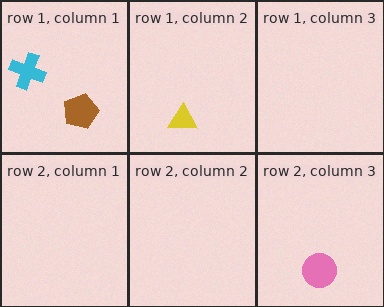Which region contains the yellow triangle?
The row 1, column 2 region.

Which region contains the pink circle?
The row 2, column 3 region.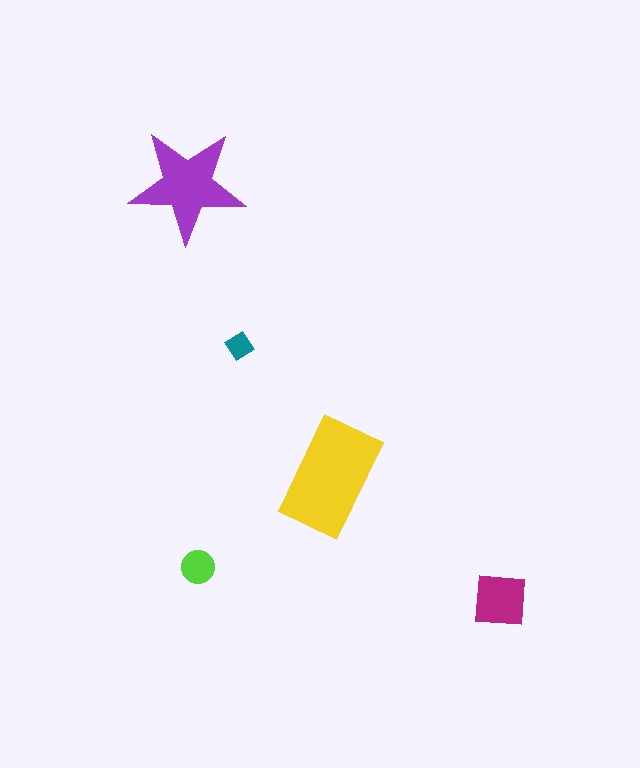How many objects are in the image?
There are 5 objects in the image.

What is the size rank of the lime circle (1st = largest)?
4th.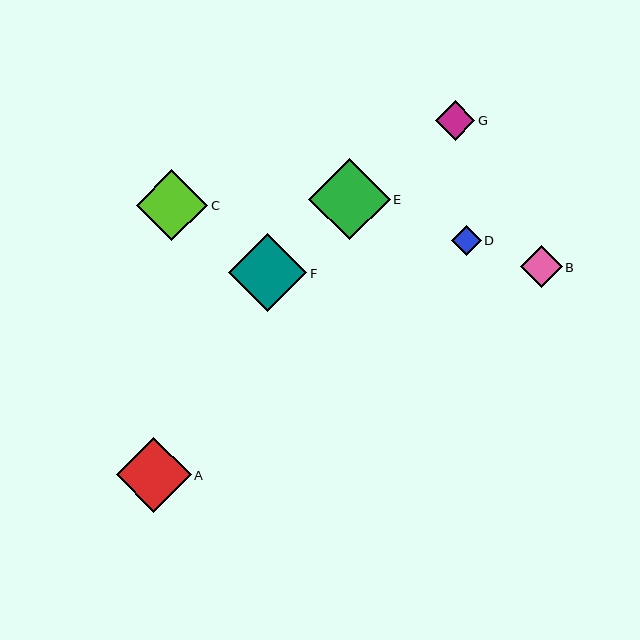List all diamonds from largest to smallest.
From largest to smallest: E, F, A, C, B, G, D.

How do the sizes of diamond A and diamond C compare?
Diamond A and diamond C are approximately the same size.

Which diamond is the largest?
Diamond E is the largest with a size of approximately 81 pixels.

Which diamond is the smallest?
Diamond D is the smallest with a size of approximately 30 pixels.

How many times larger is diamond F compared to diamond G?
Diamond F is approximately 2.0 times the size of diamond G.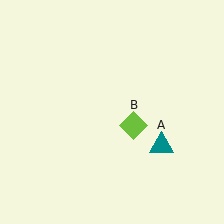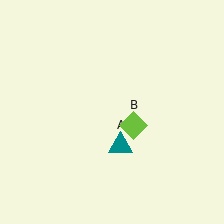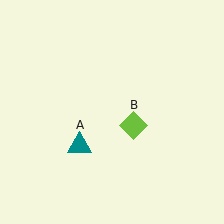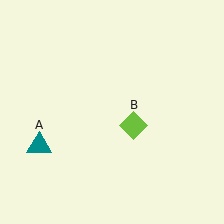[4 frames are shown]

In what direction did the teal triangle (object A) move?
The teal triangle (object A) moved left.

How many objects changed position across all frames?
1 object changed position: teal triangle (object A).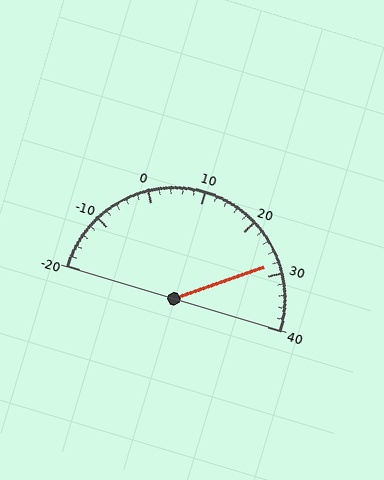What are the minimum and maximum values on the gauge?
The gauge ranges from -20 to 40.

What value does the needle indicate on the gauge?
The needle indicates approximately 28.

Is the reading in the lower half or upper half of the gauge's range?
The reading is in the upper half of the range (-20 to 40).